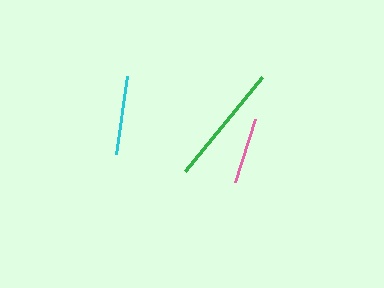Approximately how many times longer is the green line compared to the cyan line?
The green line is approximately 1.5 times the length of the cyan line.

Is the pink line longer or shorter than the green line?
The green line is longer than the pink line.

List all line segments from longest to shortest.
From longest to shortest: green, cyan, pink.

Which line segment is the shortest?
The pink line is the shortest at approximately 67 pixels.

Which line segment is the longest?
The green line is the longest at approximately 122 pixels.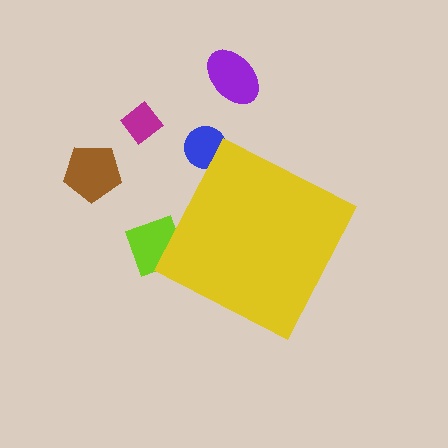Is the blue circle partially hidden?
Yes, the blue circle is partially hidden behind the yellow diamond.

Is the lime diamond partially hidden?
Yes, the lime diamond is partially hidden behind the yellow diamond.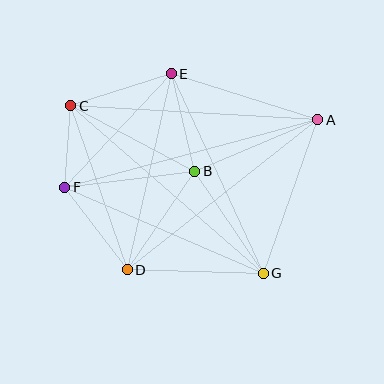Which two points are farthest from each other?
Points A and F are farthest from each other.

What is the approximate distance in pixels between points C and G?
The distance between C and G is approximately 255 pixels.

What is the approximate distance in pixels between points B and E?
The distance between B and E is approximately 100 pixels.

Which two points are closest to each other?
Points C and F are closest to each other.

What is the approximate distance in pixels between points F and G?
The distance between F and G is approximately 216 pixels.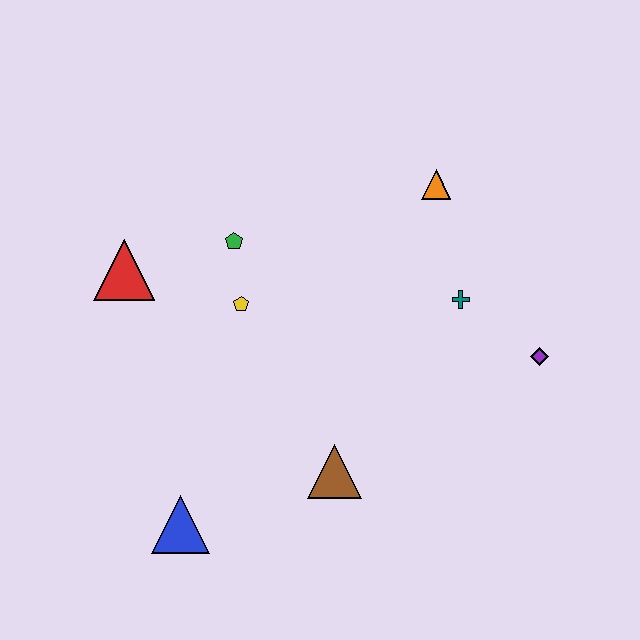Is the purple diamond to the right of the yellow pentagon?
Yes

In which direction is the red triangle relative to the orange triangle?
The red triangle is to the left of the orange triangle.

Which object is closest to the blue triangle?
The brown triangle is closest to the blue triangle.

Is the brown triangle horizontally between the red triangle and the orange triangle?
Yes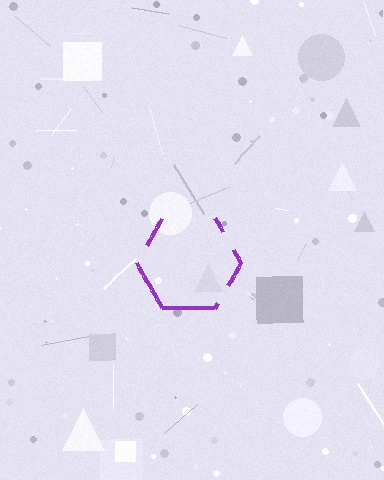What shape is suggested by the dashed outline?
The dashed outline suggests a hexagon.